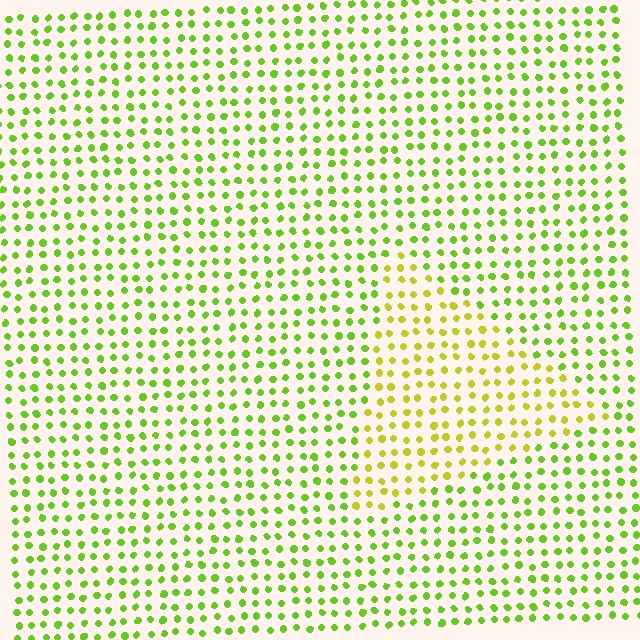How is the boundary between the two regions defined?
The boundary is defined purely by a slight shift in hue (about 35 degrees). Spacing, size, and orientation are identical on both sides.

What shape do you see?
I see a triangle.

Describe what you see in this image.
The image is filled with small lime elements in a uniform arrangement. A triangle-shaped region is visible where the elements are tinted to a slightly different hue, forming a subtle color boundary.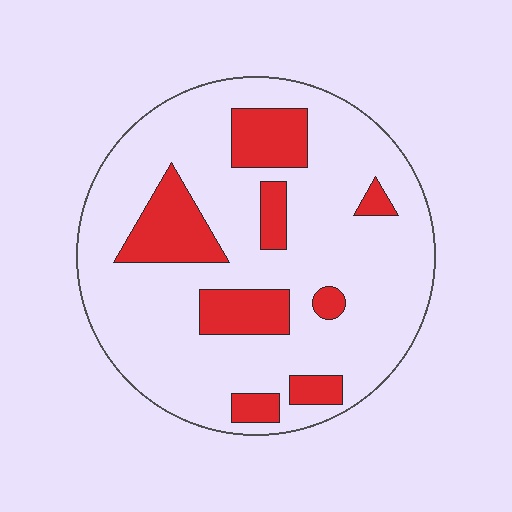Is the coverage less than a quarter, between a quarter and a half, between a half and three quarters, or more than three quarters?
Less than a quarter.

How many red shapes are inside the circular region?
8.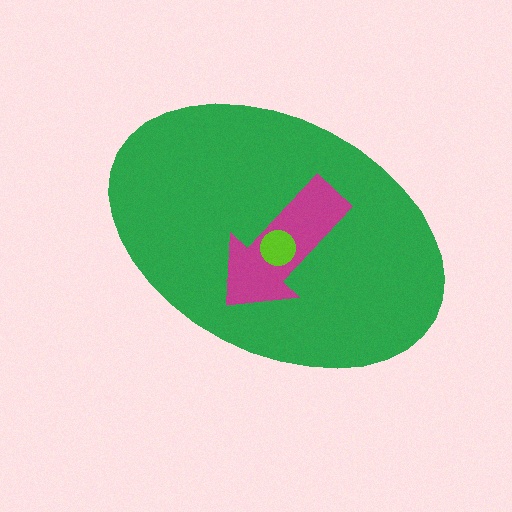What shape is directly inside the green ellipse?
The magenta arrow.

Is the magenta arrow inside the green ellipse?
Yes.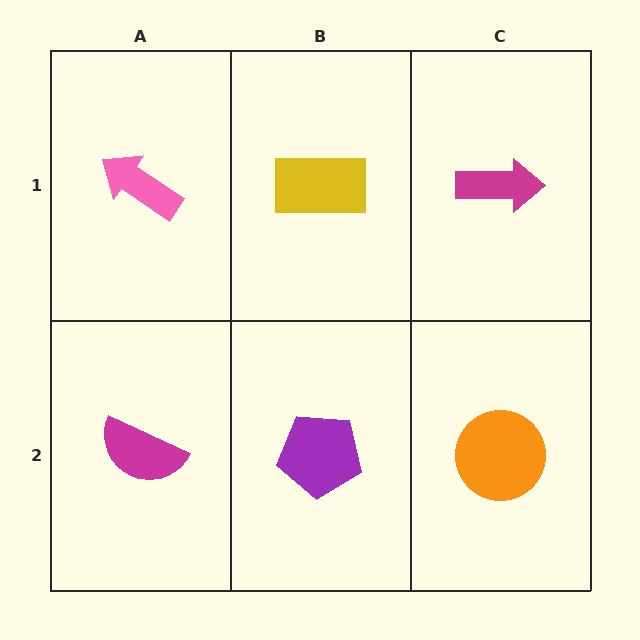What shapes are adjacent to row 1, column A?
A magenta semicircle (row 2, column A), a yellow rectangle (row 1, column B).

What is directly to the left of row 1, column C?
A yellow rectangle.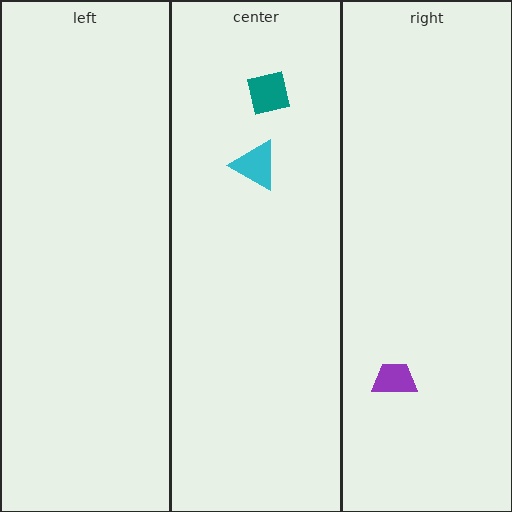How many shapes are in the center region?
2.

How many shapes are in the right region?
1.